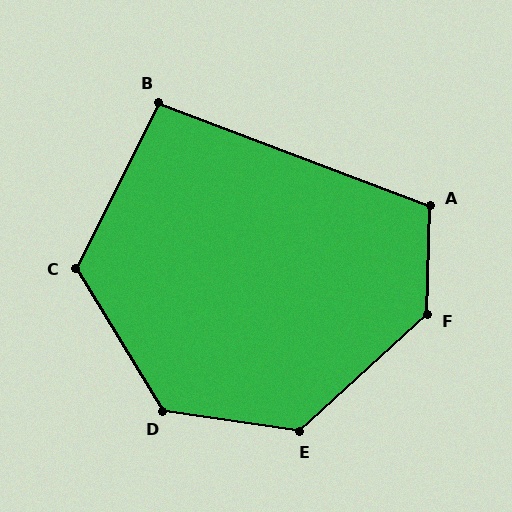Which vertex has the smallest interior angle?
B, at approximately 96 degrees.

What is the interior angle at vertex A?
Approximately 109 degrees (obtuse).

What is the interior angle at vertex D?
Approximately 130 degrees (obtuse).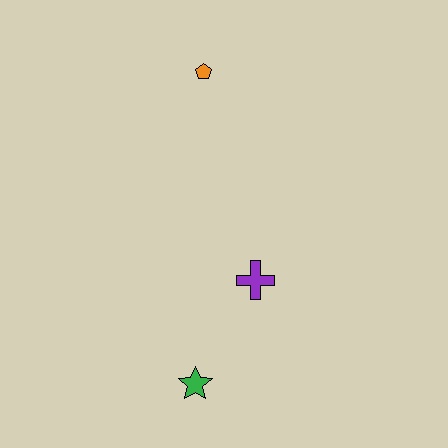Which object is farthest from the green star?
The orange pentagon is farthest from the green star.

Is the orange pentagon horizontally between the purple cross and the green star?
Yes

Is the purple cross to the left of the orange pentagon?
No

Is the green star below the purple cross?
Yes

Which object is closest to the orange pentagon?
The purple cross is closest to the orange pentagon.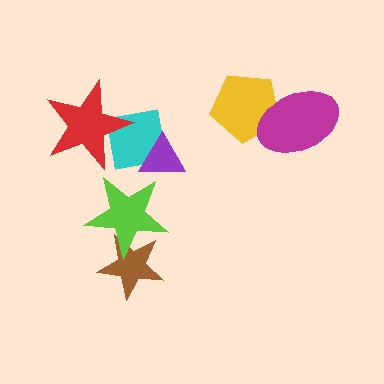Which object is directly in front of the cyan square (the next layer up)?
The purple triangle is directly in front of the cyan square.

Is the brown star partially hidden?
Yes, it is partially covered by another shape.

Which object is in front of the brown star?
The lime star is in front of the brown star.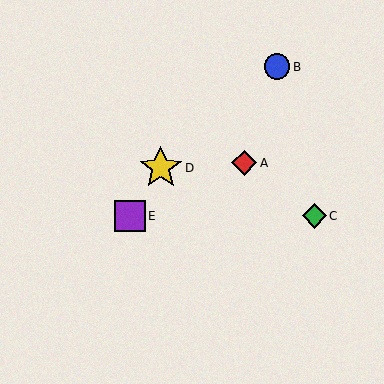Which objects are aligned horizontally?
Objects C, E are aligned horizontally.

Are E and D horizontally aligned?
No, E is at y≈216 and D is at y≈168.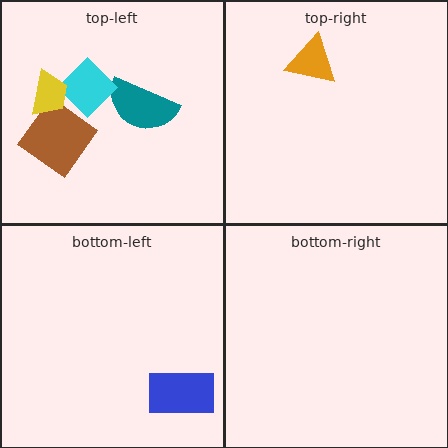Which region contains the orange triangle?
The top-right region.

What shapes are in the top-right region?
The orange triangle.